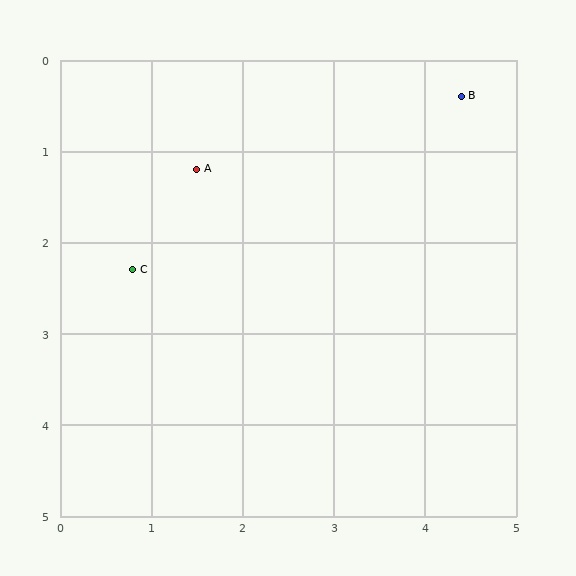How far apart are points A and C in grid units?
Points A and C are about 1.3 grid units apart.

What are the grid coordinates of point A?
Point A is at approximately (1.5, 1.2).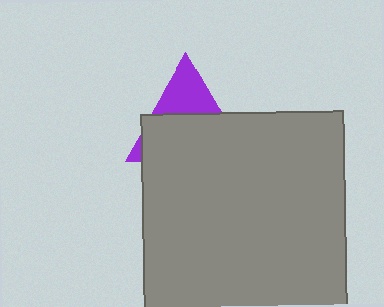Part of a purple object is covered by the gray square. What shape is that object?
It is a triangle.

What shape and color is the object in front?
The object in front is a gray square.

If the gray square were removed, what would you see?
You would see the complete purple triangle.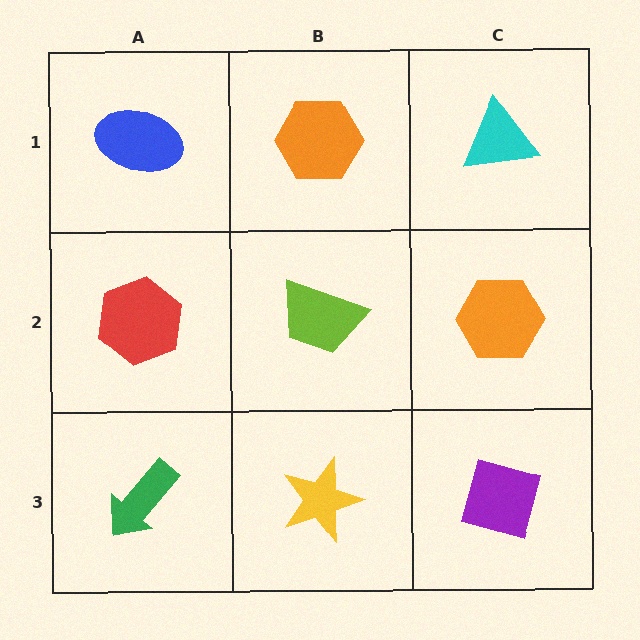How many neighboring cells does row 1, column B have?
3.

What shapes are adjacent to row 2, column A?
A blue ellipse (row 1, column A), a green arrow (row 3, column A), a lime trapezoid (row 2, column B).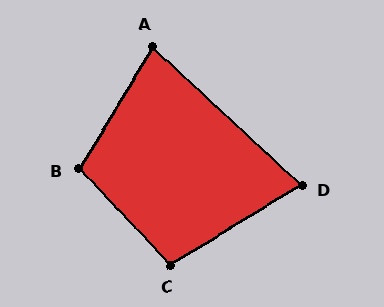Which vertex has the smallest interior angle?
D, at approximately 75 degrees.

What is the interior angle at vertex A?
Approximately 78 degrees (acute).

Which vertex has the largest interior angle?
B, at approximately 105 degrees.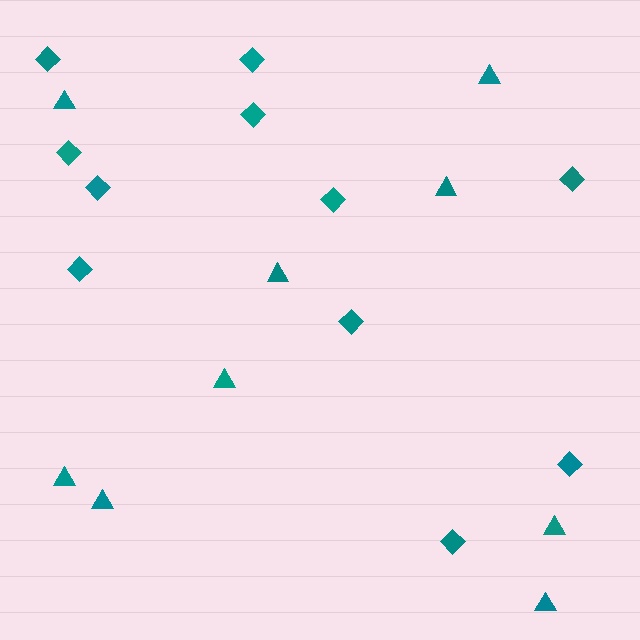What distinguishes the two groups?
There are 2 groups: one group of triangles (9) and one group of diamonds (11).